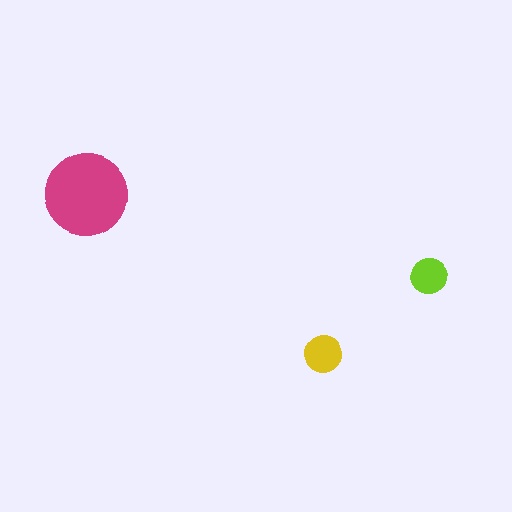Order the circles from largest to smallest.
the magenta one, the yellow one, the lime one.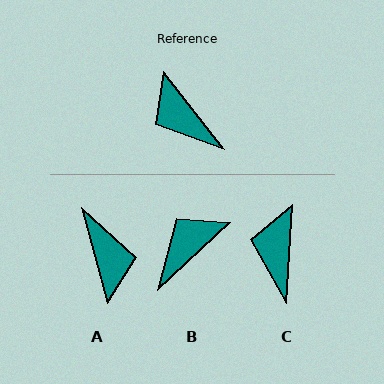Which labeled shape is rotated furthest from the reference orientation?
A, about 156 degrees away.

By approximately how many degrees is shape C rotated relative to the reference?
Approximately 41 degrees clockwise.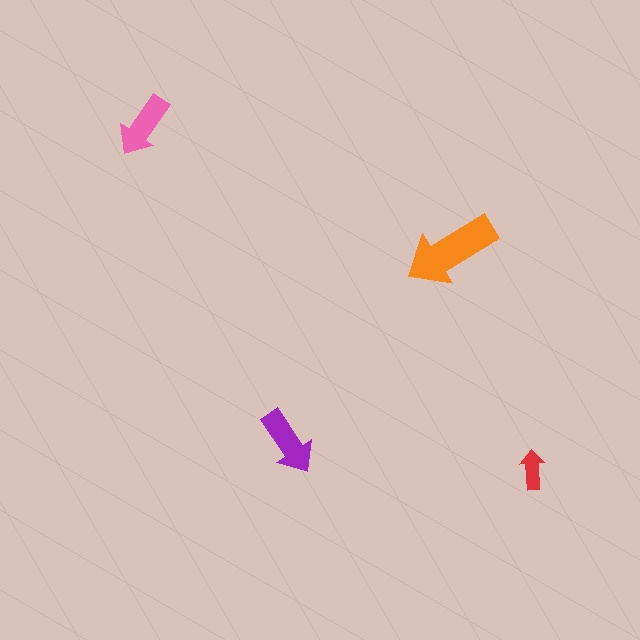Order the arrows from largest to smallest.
the orange one, the purple one, the pink one, the red one.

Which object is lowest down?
The red arrow is bottommost.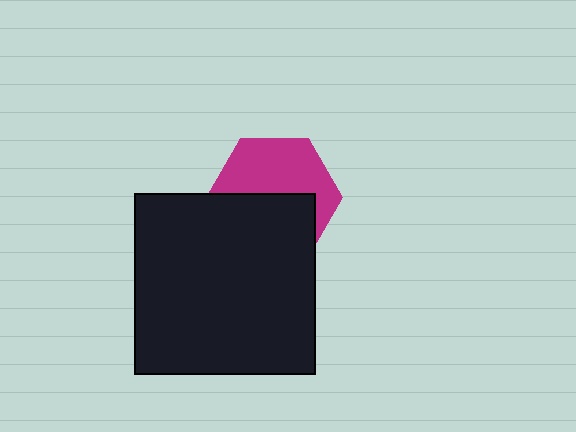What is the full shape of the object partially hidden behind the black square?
The partially hidden object is a magenta hexagon.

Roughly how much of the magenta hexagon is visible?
About half of it is visible (roughly 52%).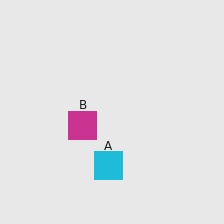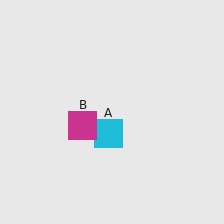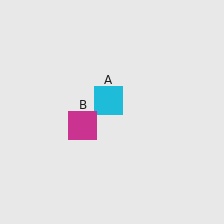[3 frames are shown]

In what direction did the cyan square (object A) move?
The cyan square (object A) moved up.